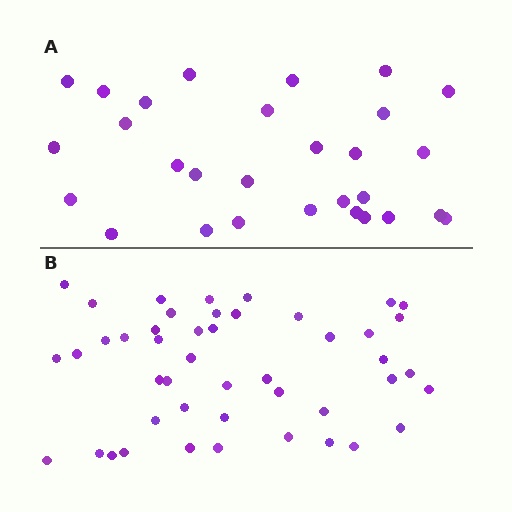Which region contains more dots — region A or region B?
Region B (the bottom region) has more dots.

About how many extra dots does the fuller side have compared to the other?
Region B has approximately 15 more dots than region A.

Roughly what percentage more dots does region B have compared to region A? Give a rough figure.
About 60% more.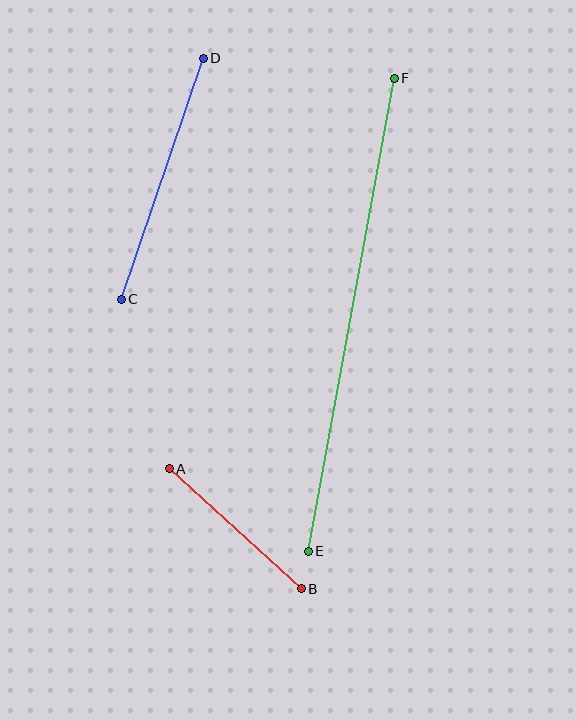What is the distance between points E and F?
The distance is approximately 481 pixels.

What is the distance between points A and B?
The distance is approximately 178 pixels.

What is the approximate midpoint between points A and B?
The midpoint is at approximately (235, 529) pixels.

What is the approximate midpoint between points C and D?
The midpoint is at approximately (162, 179) pixels.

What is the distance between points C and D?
The distance is approximately 255 pixels.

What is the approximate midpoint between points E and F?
The midpoint is at approximately (351, 315) pixels.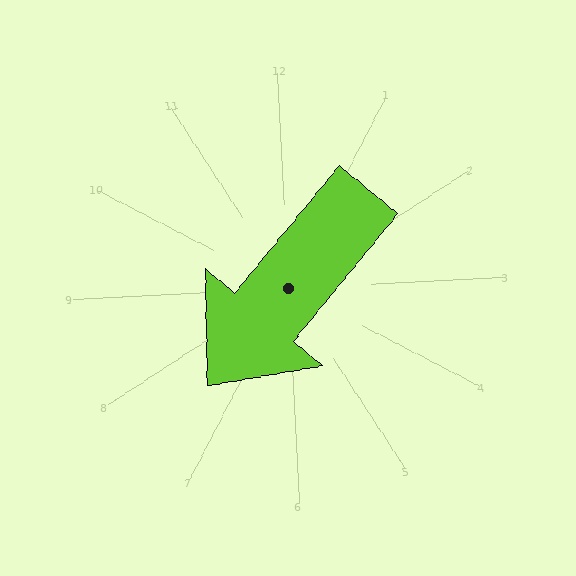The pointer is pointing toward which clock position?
Roughly 7 o'clock.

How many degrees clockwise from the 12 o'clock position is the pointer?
Approximately 222 degrees.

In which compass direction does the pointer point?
Southwest.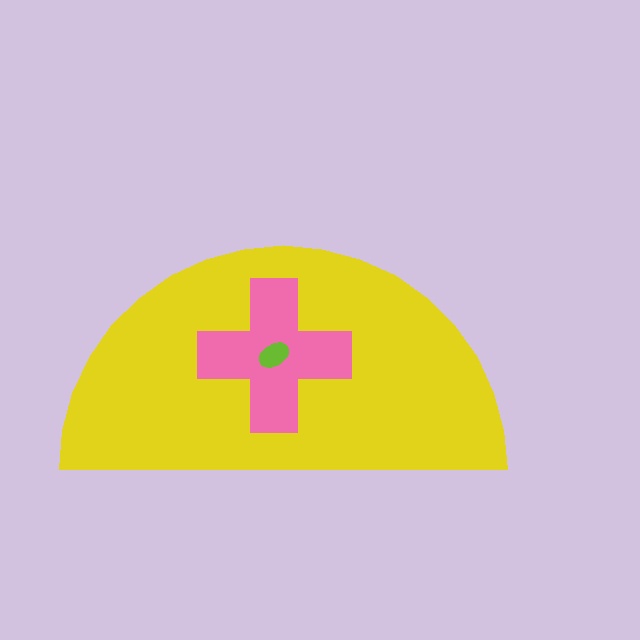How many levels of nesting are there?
3.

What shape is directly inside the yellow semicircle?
The pink cross.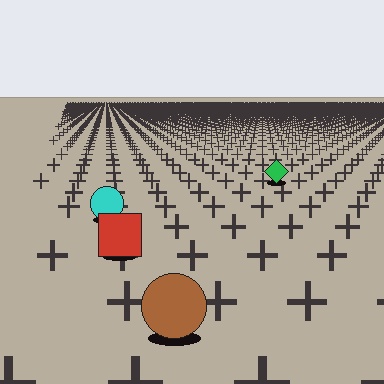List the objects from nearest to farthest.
From nearest to farthest: the brown circle, the red square, the cyan circle, the green diamond.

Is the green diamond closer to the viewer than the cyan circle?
No. The cyan circle is closer — you can tell from the texture gradient: the ground texture is coarser near it.